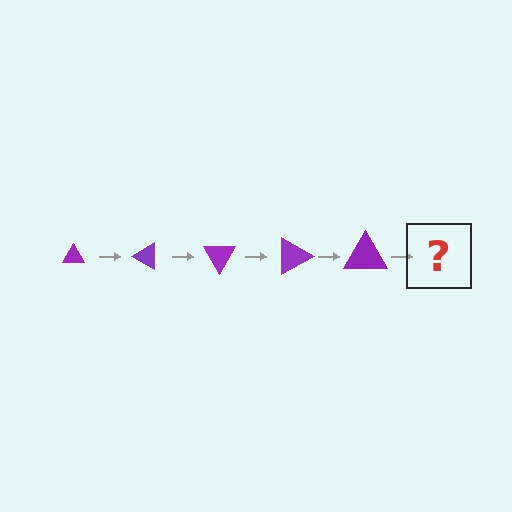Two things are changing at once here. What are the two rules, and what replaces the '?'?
The two rules are that the triangle grows larger each step and it rotates 30 degrees each step. The '?' should be a triangle, larger than the previous one and rotated 150 degrees from the start.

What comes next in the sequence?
The next element should be a triangle, larger than the previous one and rotated 150 degrees from the start.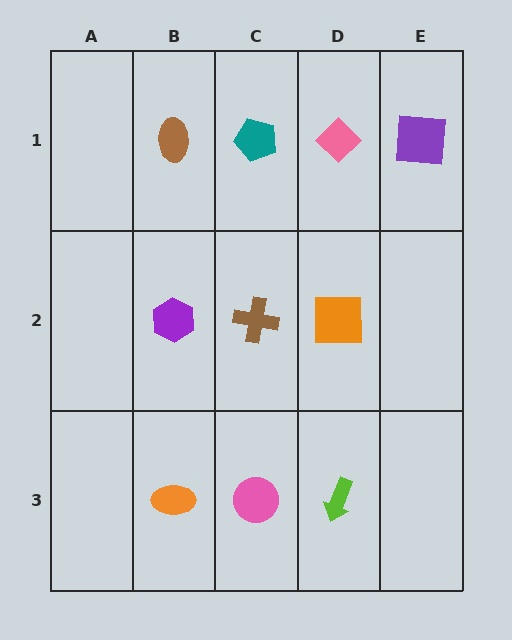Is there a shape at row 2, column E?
No, that cell is empty.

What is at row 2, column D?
An orange square.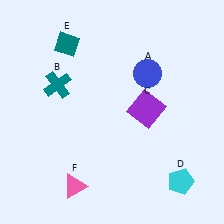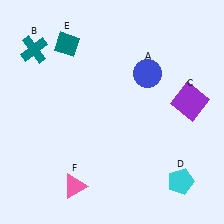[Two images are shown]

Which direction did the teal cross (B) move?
The teal cross (B) moved up.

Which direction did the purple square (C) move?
The purple square (C) moved right.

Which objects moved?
The objects that moved are: the teal cross (B), the purple square (C).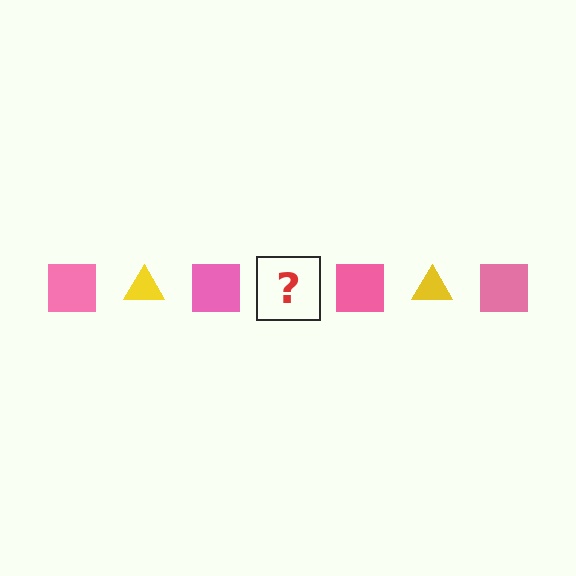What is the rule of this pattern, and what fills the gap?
The rule is that the pattern alternates between pink square and yellow triangle. The gap should be filled with a yellow triangle.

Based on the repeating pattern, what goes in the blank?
The blank should be a yellow triangle.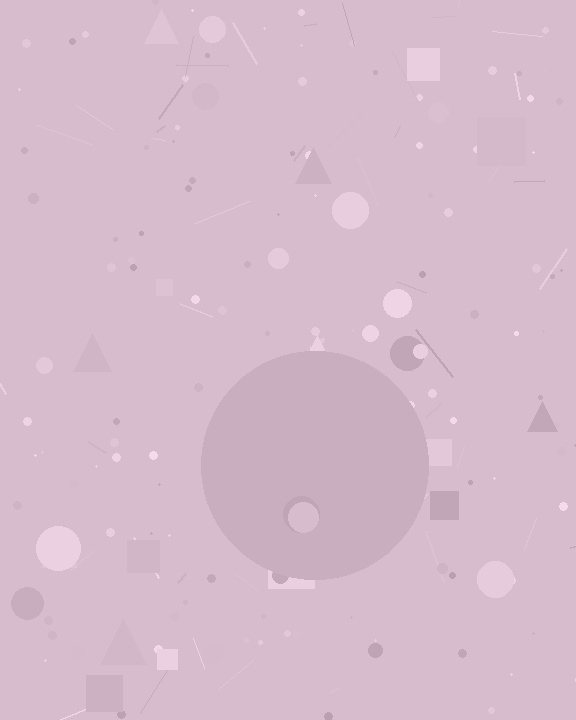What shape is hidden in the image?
A circle is hidden in the image.